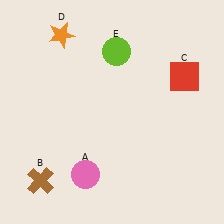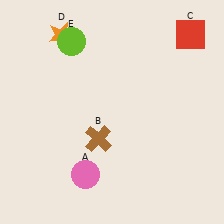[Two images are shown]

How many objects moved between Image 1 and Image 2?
3 objects moved between the two images.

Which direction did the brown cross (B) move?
The brown cross (B) moved right.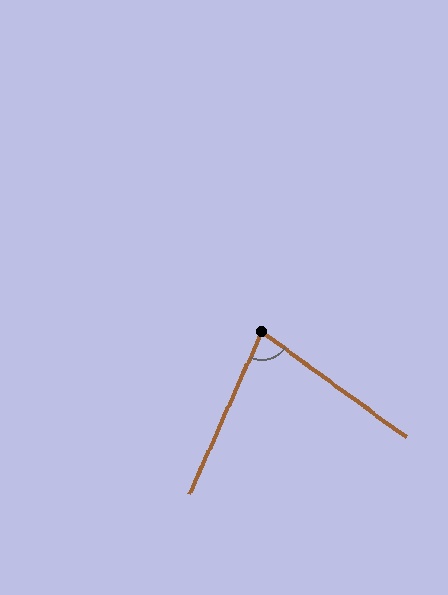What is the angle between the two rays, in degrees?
Approximately 78 degrees.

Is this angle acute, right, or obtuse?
It is acute.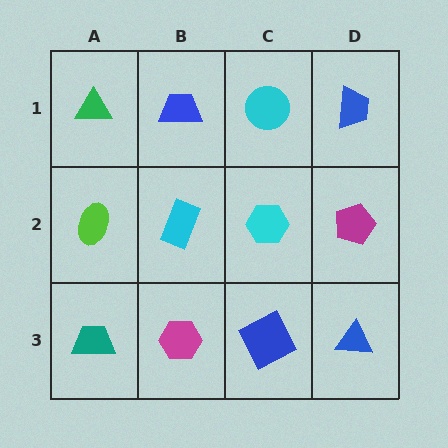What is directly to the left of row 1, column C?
A blue trapezoid.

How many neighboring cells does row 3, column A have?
2.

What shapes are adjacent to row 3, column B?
A cyan rectangle (row 2, column B), a teal trapezoid (row 3, column A), a blue square (row 3, column C).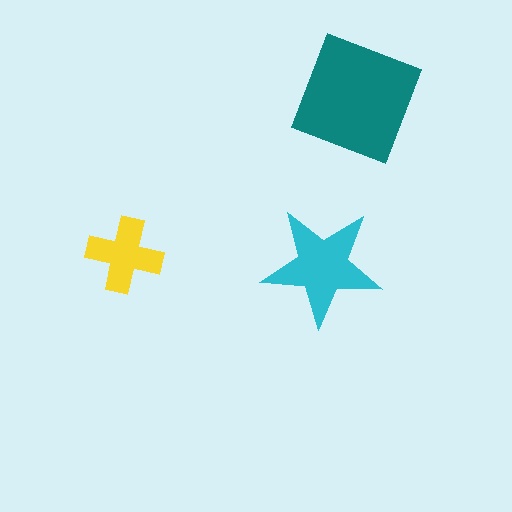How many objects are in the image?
There are 3 objects in the image.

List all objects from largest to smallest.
The teal square, the cyan star, the yellow cross.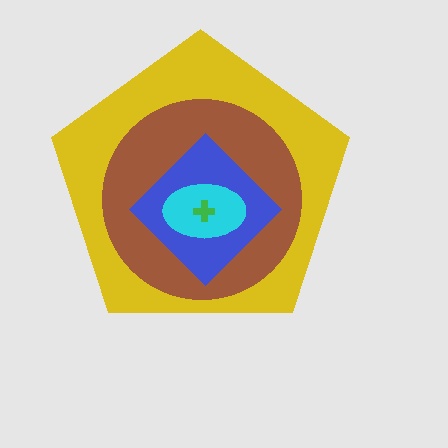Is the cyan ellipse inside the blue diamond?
Yes.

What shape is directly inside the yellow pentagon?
The brown circle.